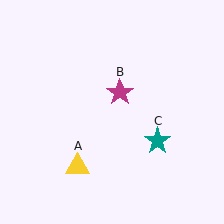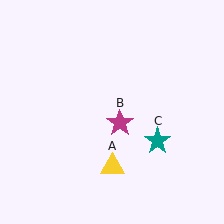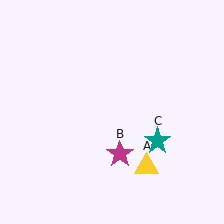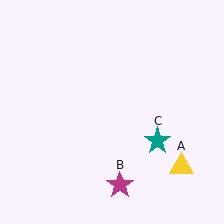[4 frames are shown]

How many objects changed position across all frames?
2 objects changed position: yellow triangle (object A), magenta star (object B).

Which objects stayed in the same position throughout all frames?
Teal star (object C) remained stationary.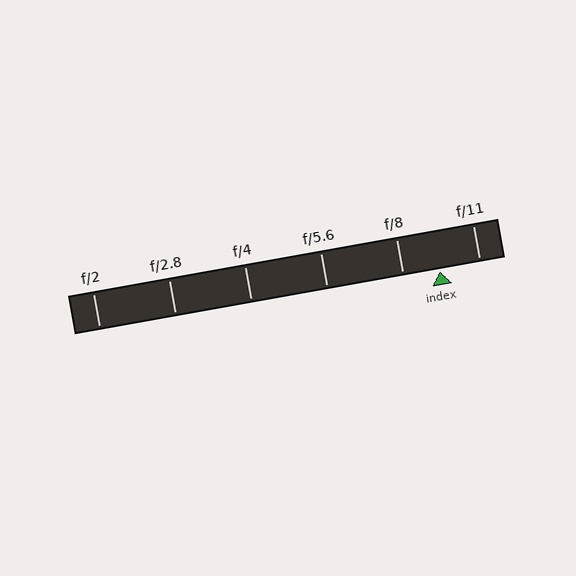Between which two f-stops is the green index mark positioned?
The index mark is between f/8 and f/11.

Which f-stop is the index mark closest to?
The index mark is closest to f/8.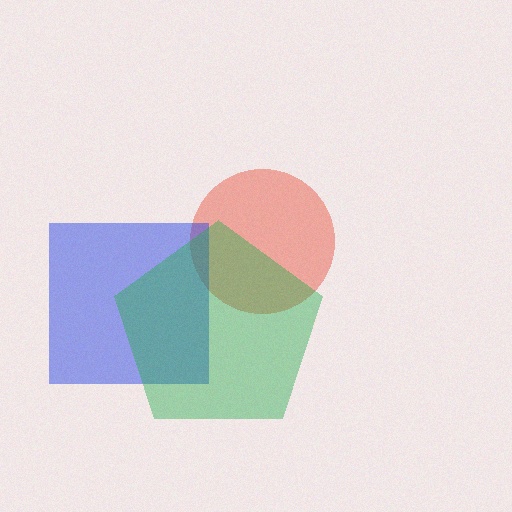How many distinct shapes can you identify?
There are 3 distinct shapes: a red circle, a blue square, a green pentagon.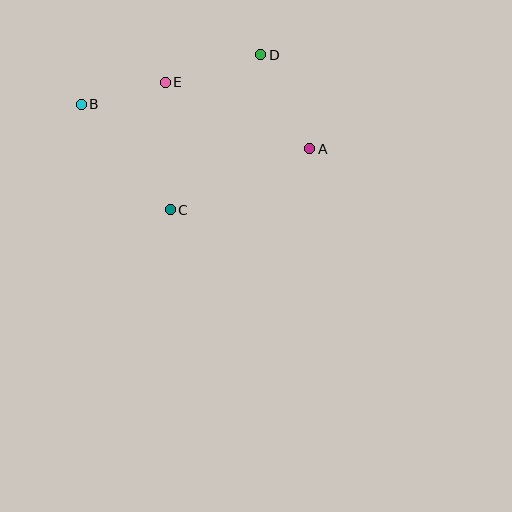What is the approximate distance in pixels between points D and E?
The distance between D and E is approximately 100 pixels.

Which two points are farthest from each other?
Points A and B are farthest from each other.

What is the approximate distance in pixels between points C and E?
The distance between C and E is approximately 128 pixels.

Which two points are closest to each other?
Points B and E are closest to each other.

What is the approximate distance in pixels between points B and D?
The distance between B and D is approximately 186 pixels.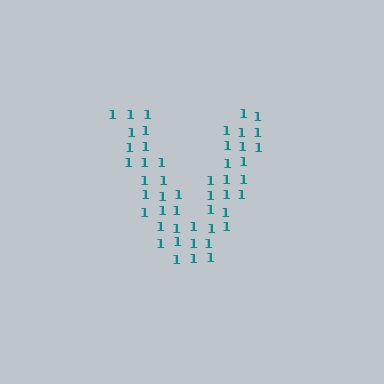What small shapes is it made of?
It is made of small digit 1's.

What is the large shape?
The large shape is the letter V.